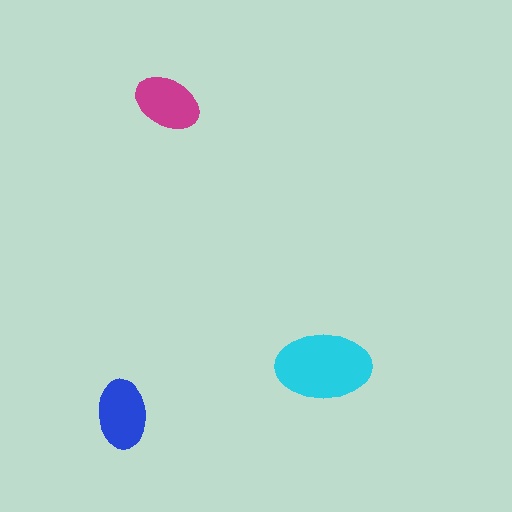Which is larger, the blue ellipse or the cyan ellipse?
The cyan one.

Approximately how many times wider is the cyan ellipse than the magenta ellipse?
About 1.5 times wider.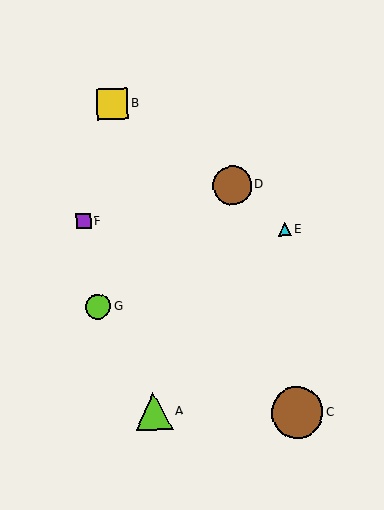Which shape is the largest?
The brown circle (labeled C) is the largest.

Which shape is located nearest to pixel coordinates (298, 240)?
The cyan triangle (labeled E) at (285, 230) is nearest to that location.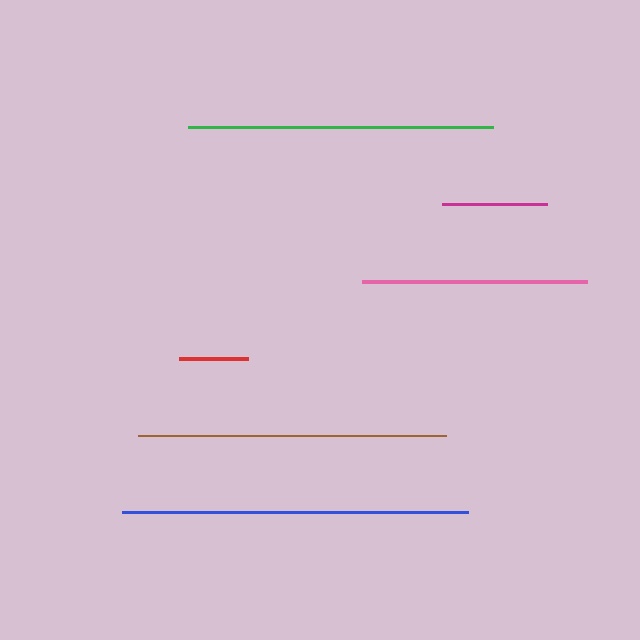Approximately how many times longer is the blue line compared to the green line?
The blue line is approximately 1.1 times the length of the green line.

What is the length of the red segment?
The red segment is approximately 70 pixels long.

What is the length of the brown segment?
The brown segment is approximately 308 pixels long.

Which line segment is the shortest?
The red line is the shortest at approximately 70 pixels.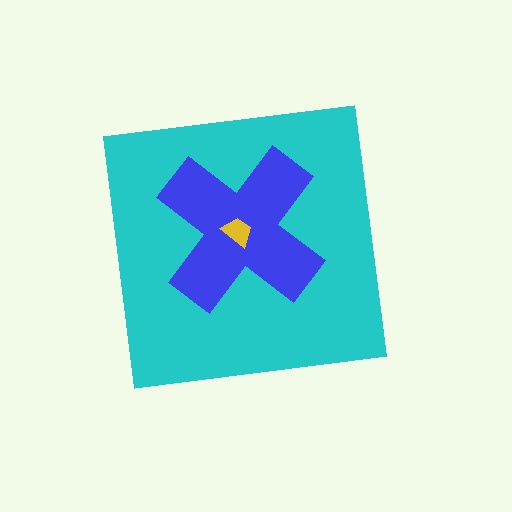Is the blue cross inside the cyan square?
Yes.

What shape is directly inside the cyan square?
The blue cross.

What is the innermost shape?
The yellow trapezoid.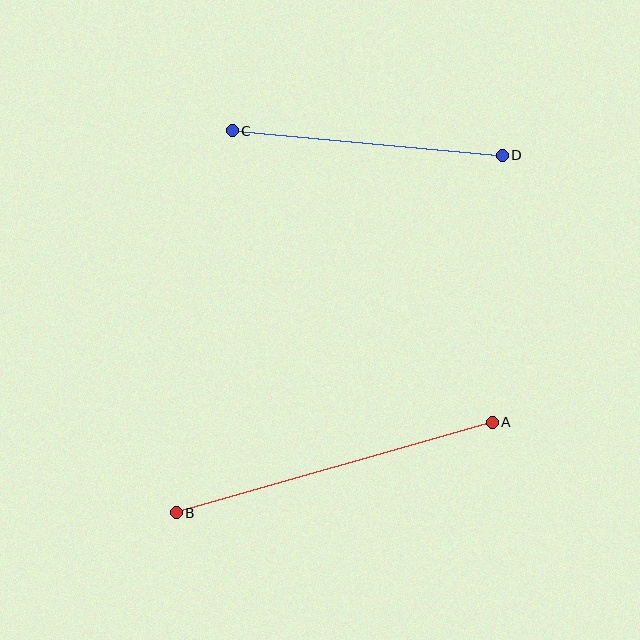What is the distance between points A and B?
The distance is approximately 329 pixels.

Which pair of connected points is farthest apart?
Points A and B are farthest apart.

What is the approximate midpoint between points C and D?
The midpoint is at approximately (367, 143) pixels.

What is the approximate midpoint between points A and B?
The midpoint is at approximately (334, 467) pixels.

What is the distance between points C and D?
The distance is approximately 271 pixels.